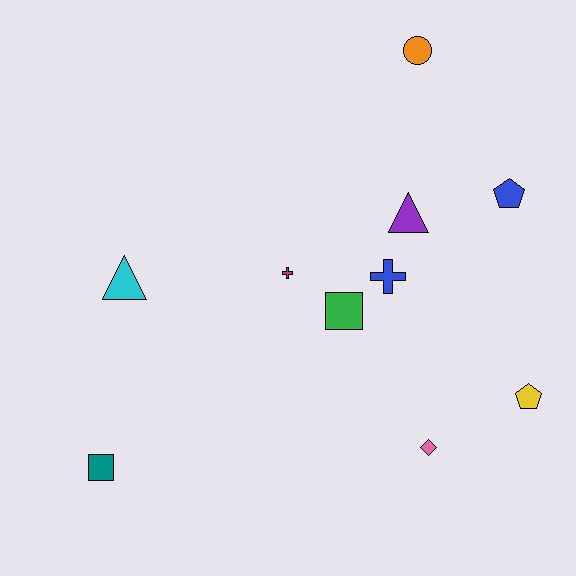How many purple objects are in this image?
There is 1 purple object.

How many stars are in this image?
There are no stars.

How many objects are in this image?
There are 10 objects.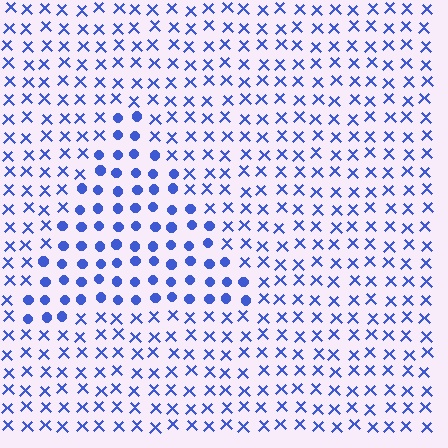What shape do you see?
I see a triangle.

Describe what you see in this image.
The image is filled with small blue elements arranged in a uniform grid. A triangle-shaped region contains circles, while the surrounding area contains X marks. The boundary is defined purely by the change in element shape.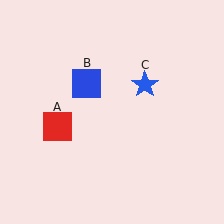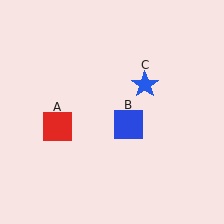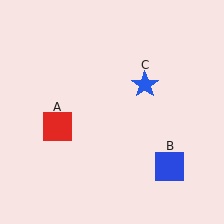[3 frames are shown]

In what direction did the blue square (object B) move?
The blue square (object B) moved down and to the right.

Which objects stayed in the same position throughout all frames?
Red square (object A) and blue star (object C) remained stationary.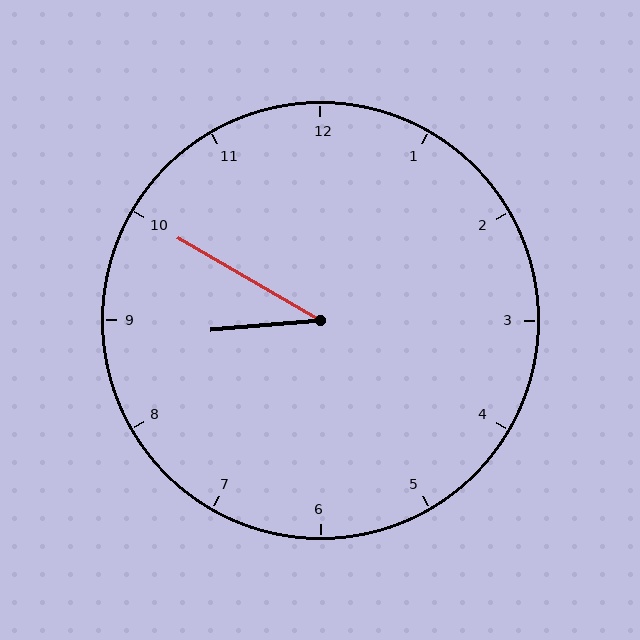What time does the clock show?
8:50.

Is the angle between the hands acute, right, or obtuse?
It is acute.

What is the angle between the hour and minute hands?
Approximately 35 degrees.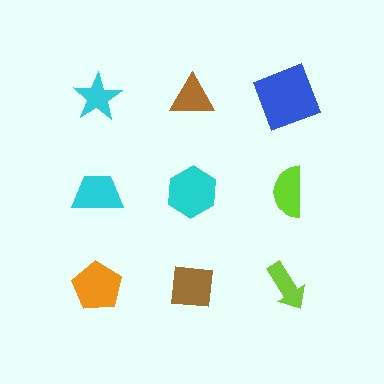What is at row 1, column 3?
A blue square.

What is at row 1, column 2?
A brown triangle.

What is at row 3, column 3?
A lime arrow.